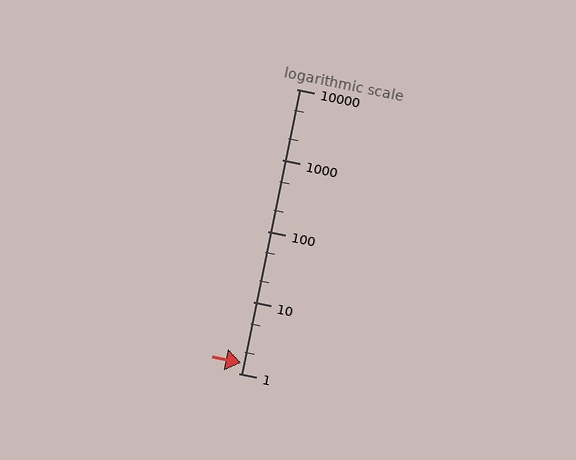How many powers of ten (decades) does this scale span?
The scale spans 4 decades, from 1 to 10000.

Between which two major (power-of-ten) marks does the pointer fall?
The pointer is between 1 and 10.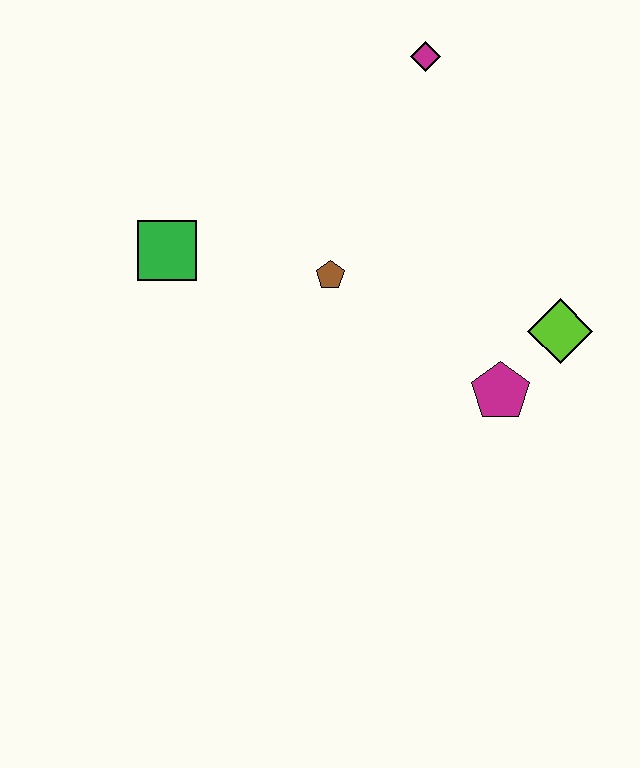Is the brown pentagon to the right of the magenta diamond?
No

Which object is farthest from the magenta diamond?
The magenta pentagon is farthest from the magenta diamond.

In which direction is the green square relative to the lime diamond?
The green square is to the left of the lime diamond.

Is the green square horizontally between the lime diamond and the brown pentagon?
No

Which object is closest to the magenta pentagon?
The lime diamond is closest to the magenta pentagon.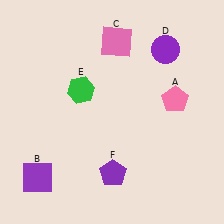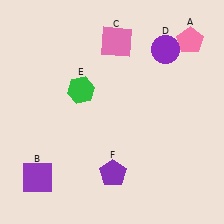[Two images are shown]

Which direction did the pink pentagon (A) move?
The pink pentagon (A) moved up.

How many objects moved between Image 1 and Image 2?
1 object moved between the two images.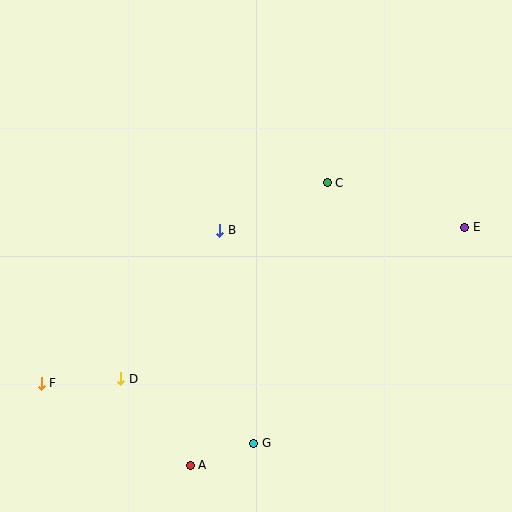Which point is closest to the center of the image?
Point B at (220, 230) is closest to the center.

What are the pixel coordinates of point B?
Point B is at (220, 230).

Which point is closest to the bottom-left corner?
Point F is closest to the bottom-left corner.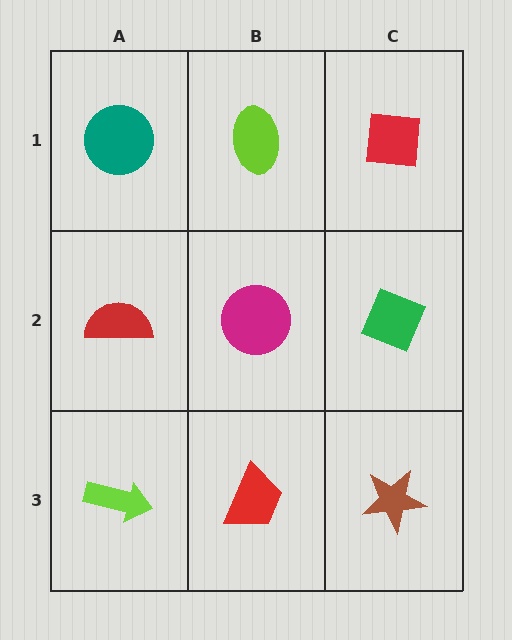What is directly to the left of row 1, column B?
A teal circle.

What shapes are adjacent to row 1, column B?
A magenta circle (row 2, column B), a teal circle (row 1, column A), a red square (row 1, column C).